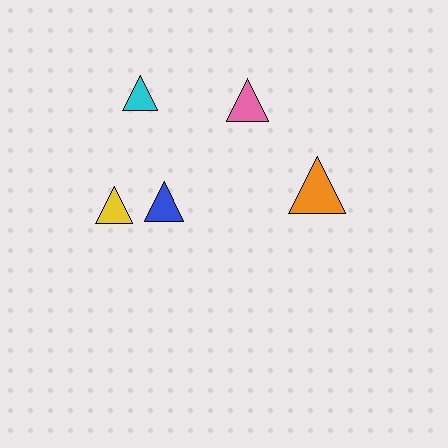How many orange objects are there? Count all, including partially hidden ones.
There is 1 orange object.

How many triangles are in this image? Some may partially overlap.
There are 5 triangles.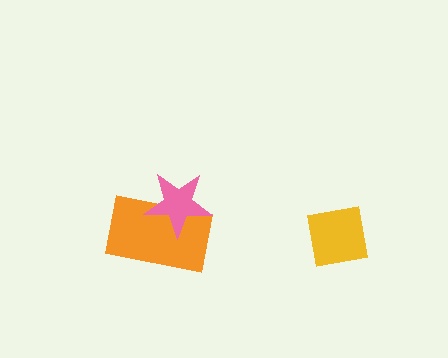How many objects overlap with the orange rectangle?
1 object overlaps with the orange rectangle.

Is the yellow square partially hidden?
No, no other shape covers it.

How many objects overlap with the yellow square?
0 objects overlap with the yellow square.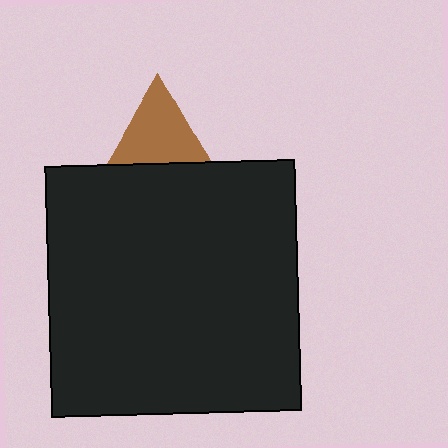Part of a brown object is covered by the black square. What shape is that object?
It is a triangle.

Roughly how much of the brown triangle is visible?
About half of it is visible (roughly 58%).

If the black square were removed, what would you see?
You would see the complete brown triangle.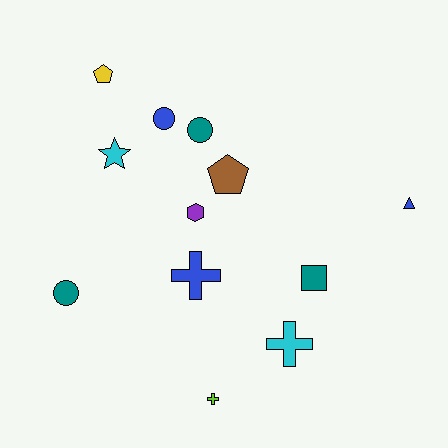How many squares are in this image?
There is 1 square.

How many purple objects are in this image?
There is 1 purple object.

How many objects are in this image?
There are 12 objects.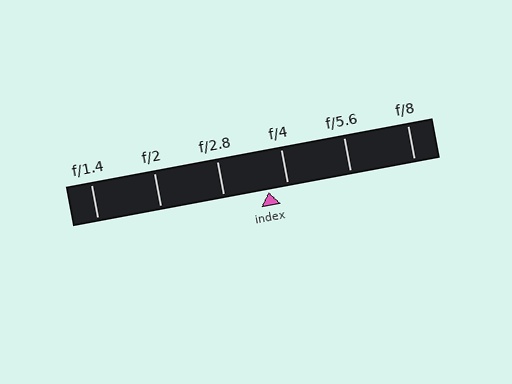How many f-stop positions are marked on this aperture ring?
There are 6 f-stop positions marked.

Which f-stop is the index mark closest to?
The index mark is closest to f/4.